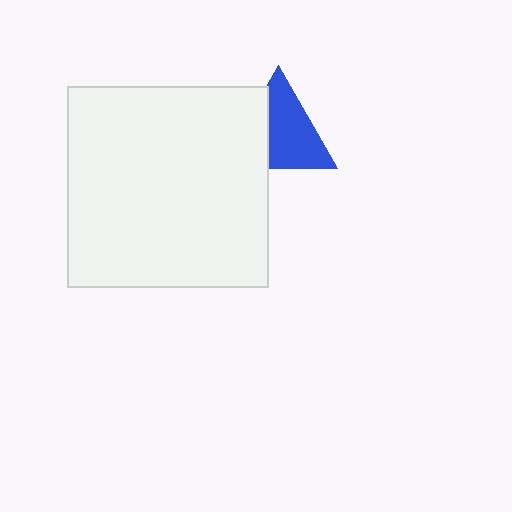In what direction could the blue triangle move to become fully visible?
The blue triangle could move right. That would shift it out from behind the white square entirely.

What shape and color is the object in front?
The object in front is a white square.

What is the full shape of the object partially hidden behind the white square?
The partially hidden object is a blue triangle.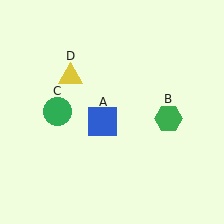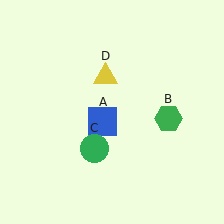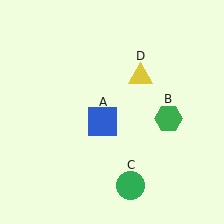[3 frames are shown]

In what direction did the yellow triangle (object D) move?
The yellow triangle (object D) moved right.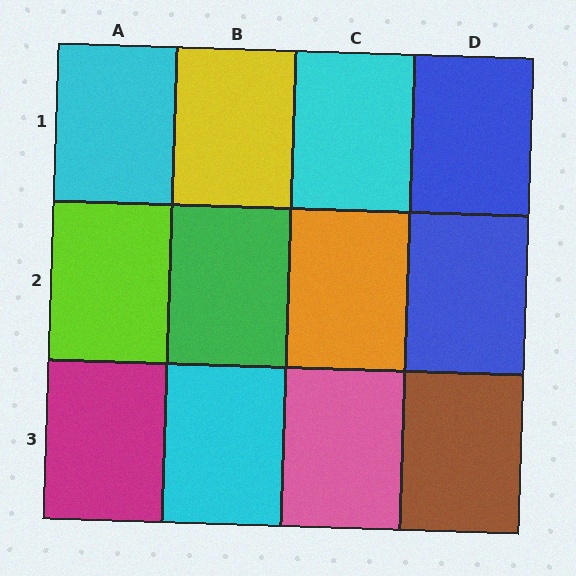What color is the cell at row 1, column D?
Blue.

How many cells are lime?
1 cell is lime.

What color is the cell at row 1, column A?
Cyan.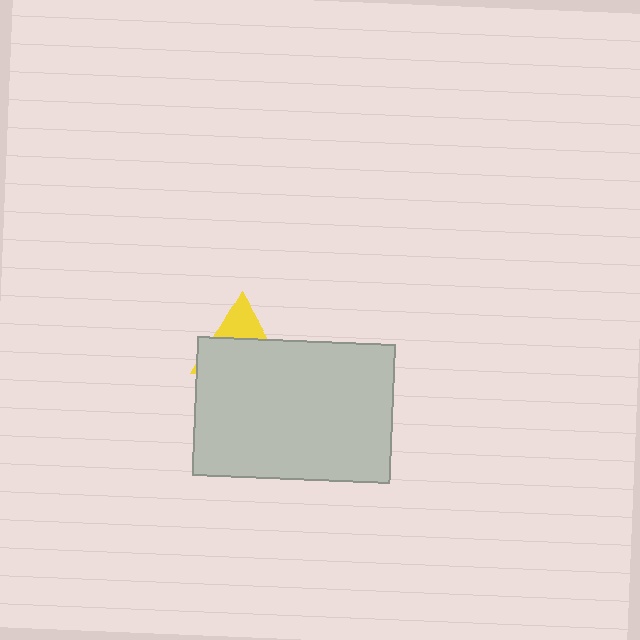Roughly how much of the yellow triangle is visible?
A small part of it is visible (roughly 32%).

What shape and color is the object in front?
The object in front is a light gray rectangle.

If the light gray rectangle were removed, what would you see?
You would see the complete yellow triangle.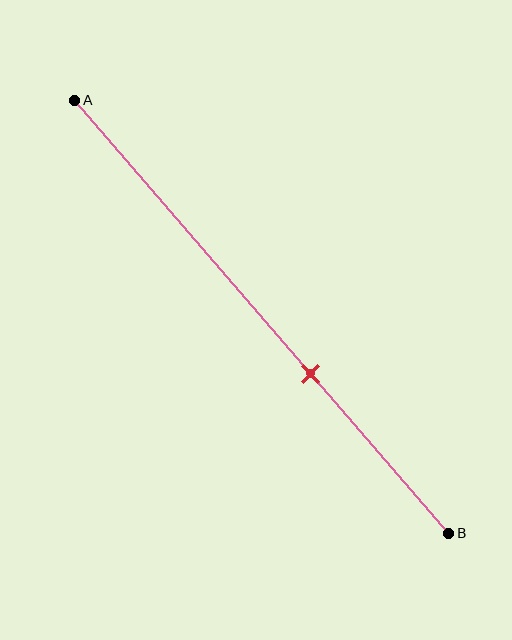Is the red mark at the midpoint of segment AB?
No, the mark is at about 65% from A, not at the 50% midpoint.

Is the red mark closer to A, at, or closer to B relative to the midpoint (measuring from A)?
The red mark is closer to point B than the midpoint of segment AB.